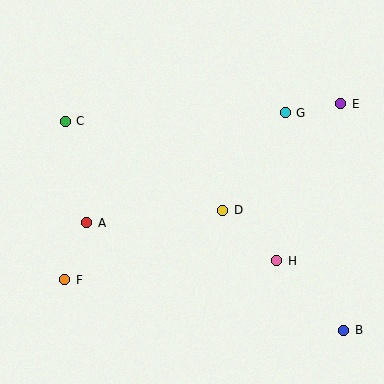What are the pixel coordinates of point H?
Point H is at (277, 261).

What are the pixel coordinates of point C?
Point C is at (65, 121).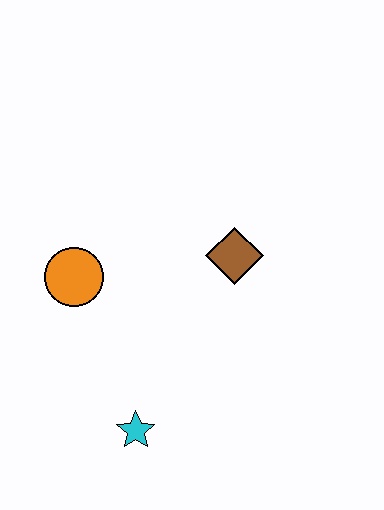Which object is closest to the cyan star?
The orange circle is closest to the cyan star.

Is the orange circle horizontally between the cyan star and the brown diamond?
No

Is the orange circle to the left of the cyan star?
Yes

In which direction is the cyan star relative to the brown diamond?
The cyan star is below the brown diamond.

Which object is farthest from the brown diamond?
The cyan star is farthest from the brown diamond.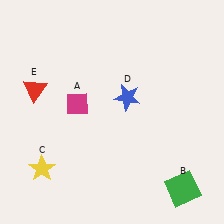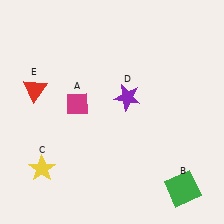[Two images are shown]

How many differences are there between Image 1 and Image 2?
There is 1 difference between the two images.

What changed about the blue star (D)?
In Image 1, D is blue. In Image 2, it changed to purple.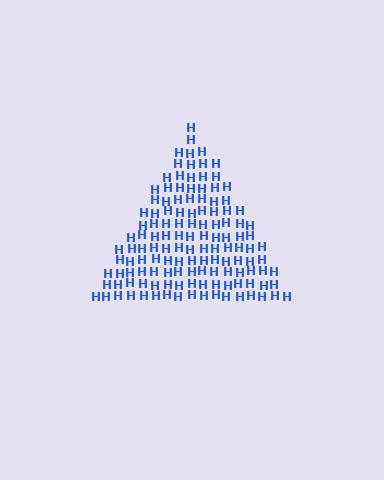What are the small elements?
The small elements are letter H's.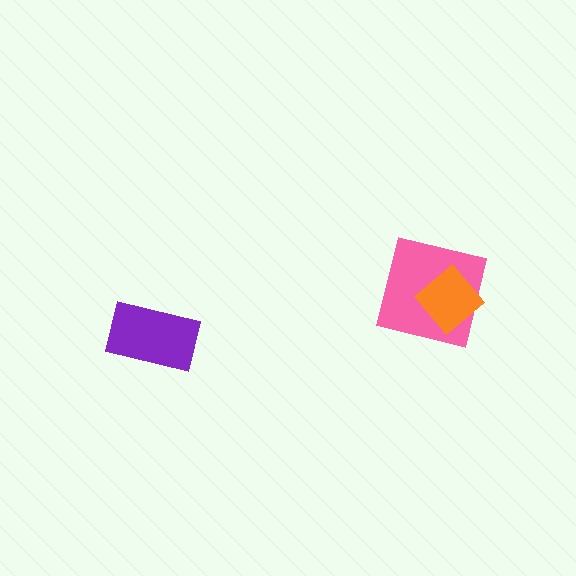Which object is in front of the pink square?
The orange diamond is in front of the pink square.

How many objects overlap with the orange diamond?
1 object overlaps with the orange diamond.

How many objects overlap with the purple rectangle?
0 objects overlap with the purple rectangle.